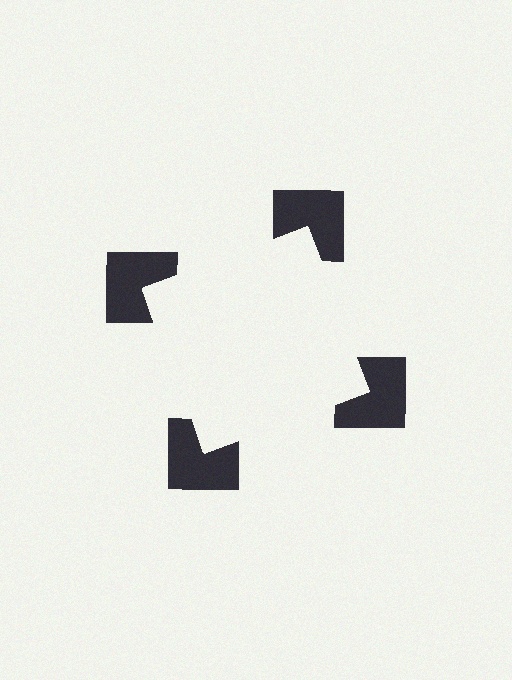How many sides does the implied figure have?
4 sides.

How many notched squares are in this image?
There are 4 — one at each vertex of the illusory square.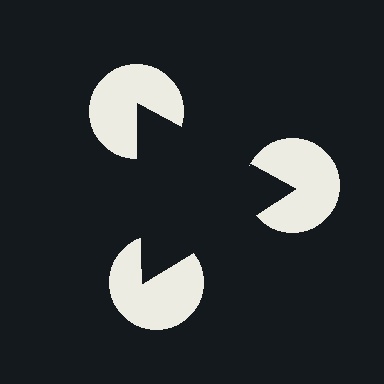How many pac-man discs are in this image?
There are 3 — one at each vertex of the illusory triangle.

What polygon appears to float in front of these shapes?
An illusory triangle — its edges are inferred from the aligned wedge cuts in the pac-man discs, not physically drawn.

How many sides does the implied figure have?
3 sides.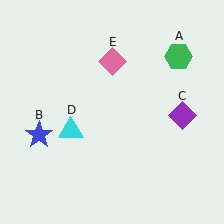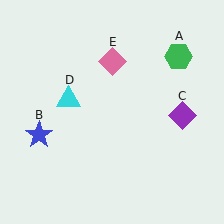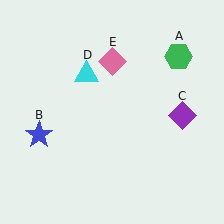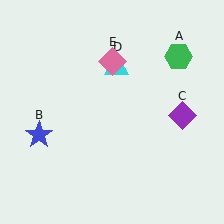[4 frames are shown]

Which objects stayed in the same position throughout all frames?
Green hexagon (object A) and blue star (object B) and purple diamond (object C) and pink diamond (object E) remained stationary.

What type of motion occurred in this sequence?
The cyan triangle (object D) rotated clockwise around the center of the scene.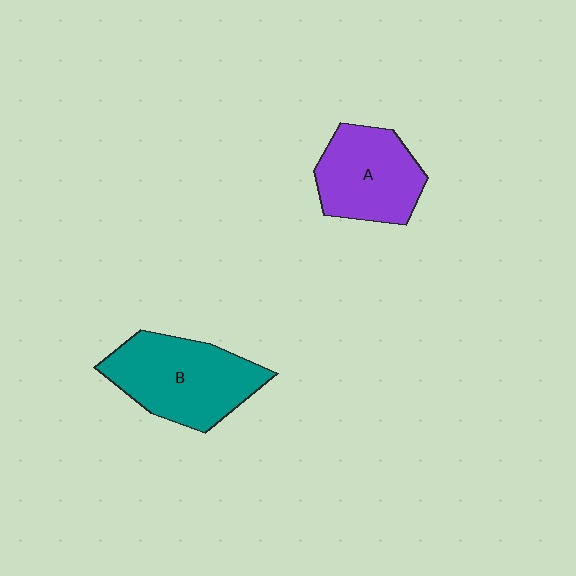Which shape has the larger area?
Shape B (teal).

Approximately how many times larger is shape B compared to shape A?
Approximately 1.2 times.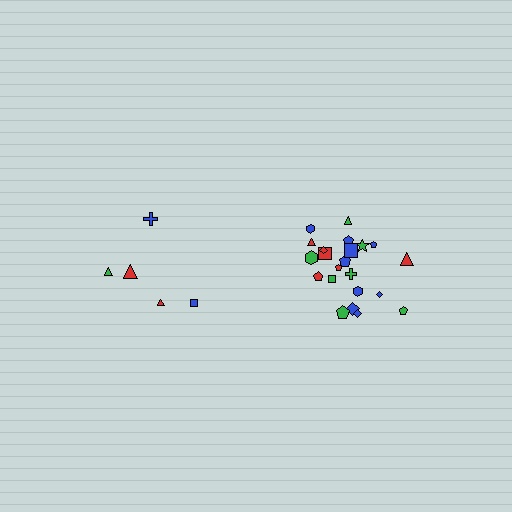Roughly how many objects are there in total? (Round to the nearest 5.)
Roughly 25 objects in total.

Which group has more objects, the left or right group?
The right group.